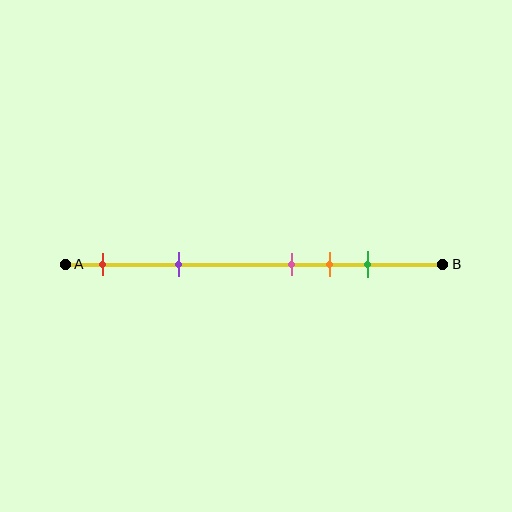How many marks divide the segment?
There are 5 marks dividing the segment.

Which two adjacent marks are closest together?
The pink and orange marks are the closest adjacent pair.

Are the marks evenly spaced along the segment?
No, the marks are not evenly spaced.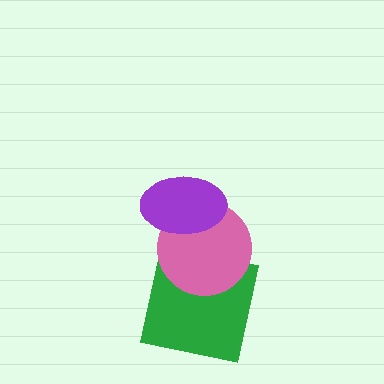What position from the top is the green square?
The green square is 3rd from the top.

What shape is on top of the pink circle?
The purple ellipse is on top of the pink circle.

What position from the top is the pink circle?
The pink circle is 2nd from the top.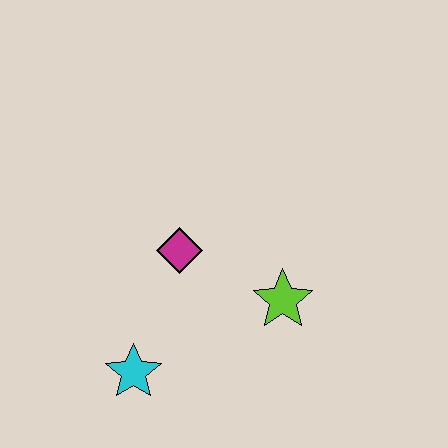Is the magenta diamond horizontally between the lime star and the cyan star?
Yes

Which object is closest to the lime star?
The magenta diamond is closest to the lime star.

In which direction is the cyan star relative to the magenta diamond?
The cyan star is below the magenta diamond.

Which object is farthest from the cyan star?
The lime star is farthest from the cyan star.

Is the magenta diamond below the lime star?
No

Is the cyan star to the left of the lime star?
Yes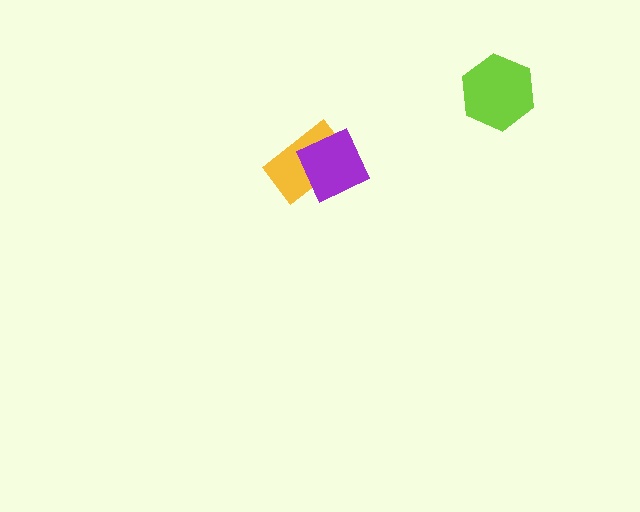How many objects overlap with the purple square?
1 object overlaps with the purple square.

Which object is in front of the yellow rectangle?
The purple square is in front of the yellow rectangle.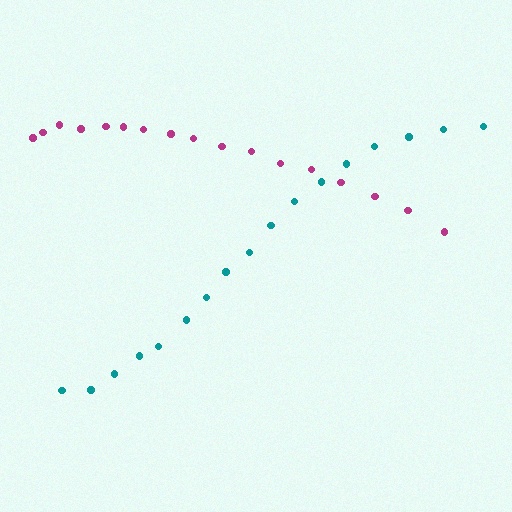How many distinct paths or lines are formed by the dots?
There are 2 distinct paths.